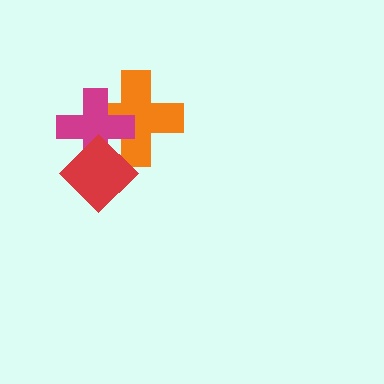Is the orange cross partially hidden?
Yes, it is partially covered by another shape.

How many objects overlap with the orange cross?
2 objects overlap with the orange cross.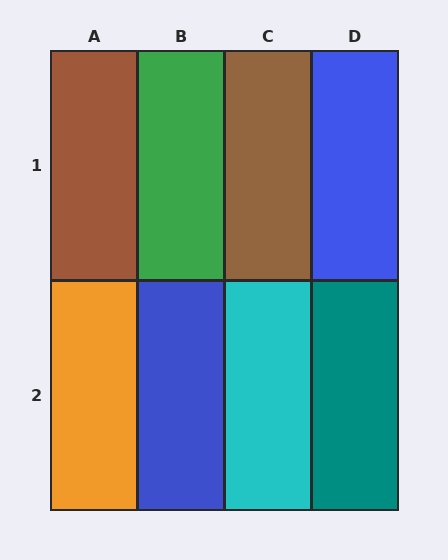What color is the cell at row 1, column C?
Brown.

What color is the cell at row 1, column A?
Brown.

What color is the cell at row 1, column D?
Blue.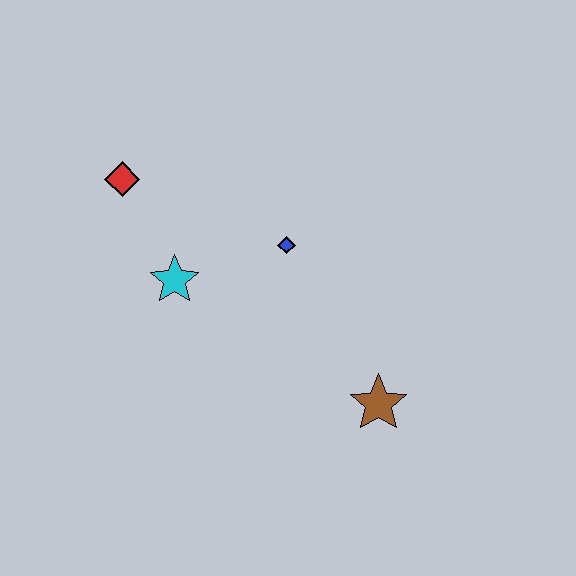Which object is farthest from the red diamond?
The brown star is farthest from the red diamond.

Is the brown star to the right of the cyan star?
Yes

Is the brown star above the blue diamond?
No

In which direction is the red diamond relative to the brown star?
The red diamond is to the left of the brown star.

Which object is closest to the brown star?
The blue diamond is closest to the brown star.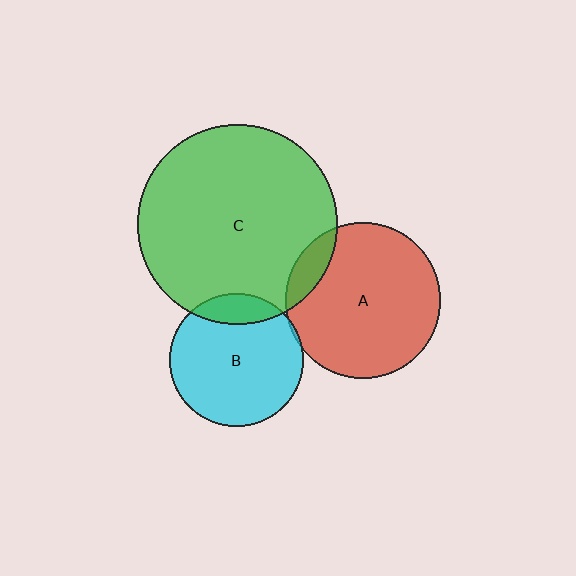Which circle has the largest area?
Circle C (green).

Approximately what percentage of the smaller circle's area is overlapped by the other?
Approximately 10%.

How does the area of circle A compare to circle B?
Approximately 1.4 times.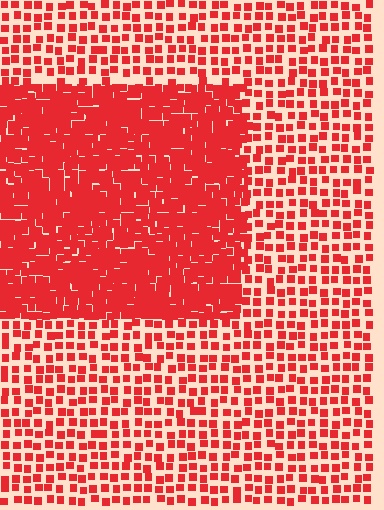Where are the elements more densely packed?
The elements are more densely packed inside the rectangle boundary.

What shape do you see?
I see a rectangle.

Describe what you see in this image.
The image contains small red elements arranged at two different densities. A rectangle-shaped region is visible where the elements are more densely packed than the surrounding area.